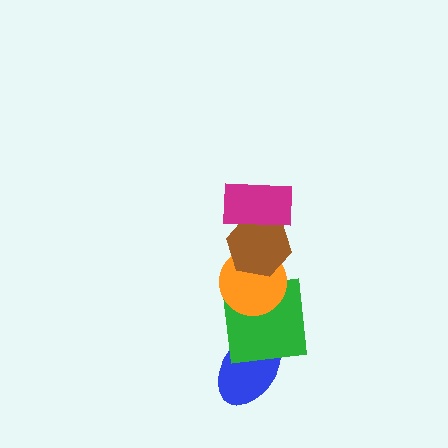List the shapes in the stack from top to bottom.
From top to bottom: the magenta rectangle, the brown hexagon, the orange circle, the green square, the blue ellipse.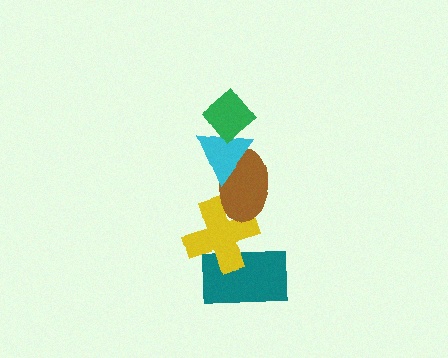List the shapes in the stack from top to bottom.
From top to bottom: the green diamond, the cyan triangle, the brown ellipse, the yellow cross, the teal rectangle.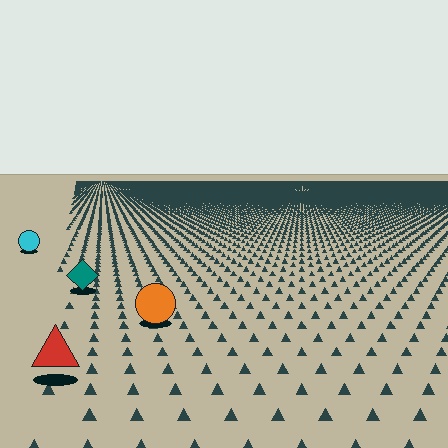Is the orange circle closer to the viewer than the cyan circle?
Yes. The orange circle is closer — you can tell from the texture gradient: the ground texture is coarser near it.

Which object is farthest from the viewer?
The cyan circle is farthest from the viewer. It appears smaller and the ground texture around it is denser.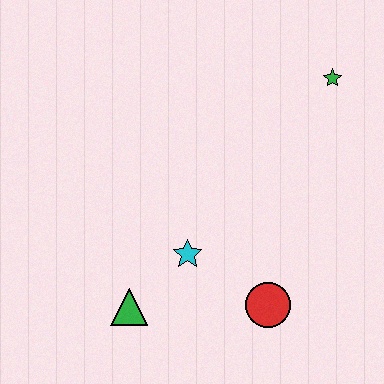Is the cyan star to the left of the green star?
Yes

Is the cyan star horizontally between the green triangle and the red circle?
Yes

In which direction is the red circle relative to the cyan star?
The red circle is to the right of the cyan star.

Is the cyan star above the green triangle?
Yes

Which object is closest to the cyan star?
The green triangle is closest to the cyan star.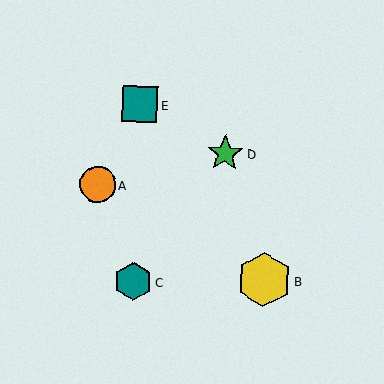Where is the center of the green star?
The center of the green star is at (225, 153).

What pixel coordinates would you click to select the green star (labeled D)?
Click at (225, 153) to select the green star D.